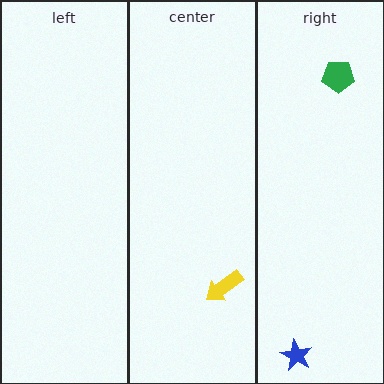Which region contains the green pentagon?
The right region.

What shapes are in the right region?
The green pentagon, the blue star.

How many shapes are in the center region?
1.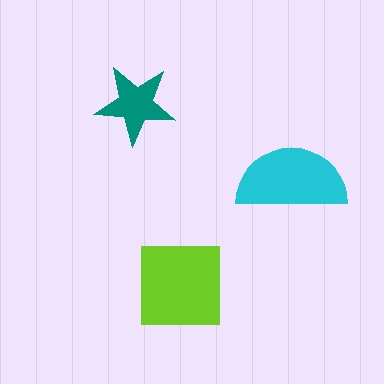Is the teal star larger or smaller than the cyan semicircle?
Smaller.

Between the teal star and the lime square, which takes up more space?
The lime square.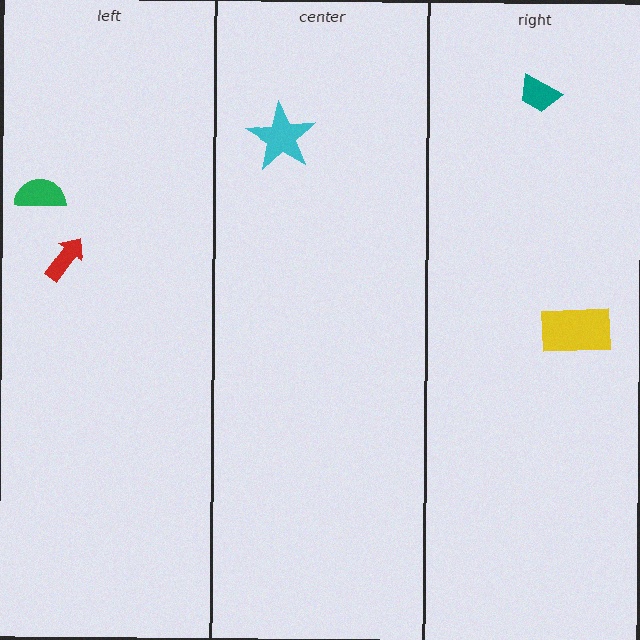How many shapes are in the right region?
2.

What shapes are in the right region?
The yellow rectangle, the teal trapezoid.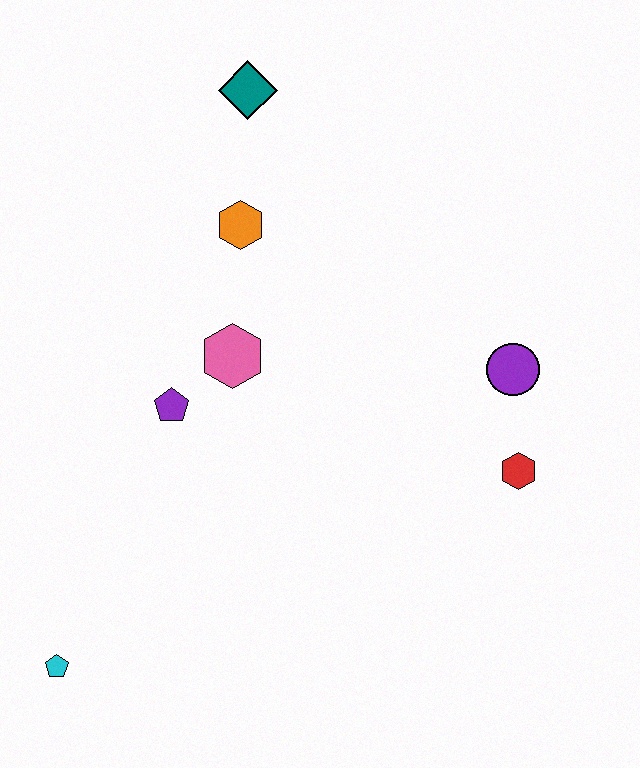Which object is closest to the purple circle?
The red hexagon is closest to the purple circle.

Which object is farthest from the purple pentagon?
The red hexagon is farthest from the purple pentagon.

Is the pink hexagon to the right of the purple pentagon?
Yes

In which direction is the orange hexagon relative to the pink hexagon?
The orange hexagon is above the pink hexagon.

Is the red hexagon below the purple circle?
Yes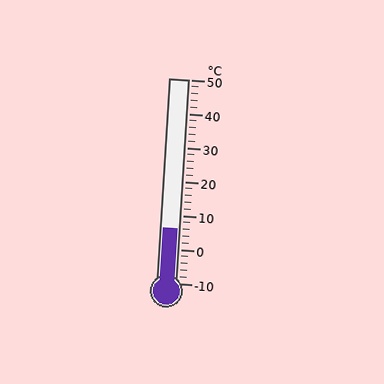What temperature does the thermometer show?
The thermometer shows approximately 6°C.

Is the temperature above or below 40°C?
The temperature is below 40°C.